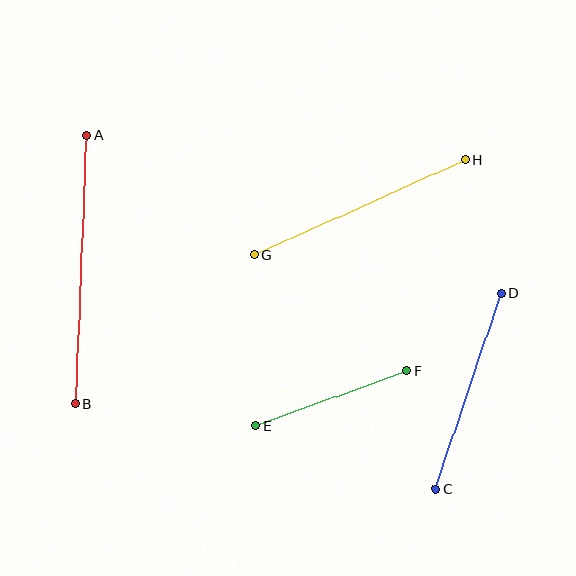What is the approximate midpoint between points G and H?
The midpoint is at approximately (360, 207) pixels.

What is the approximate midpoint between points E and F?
The midpoint is at approximately (331, 398) pixels.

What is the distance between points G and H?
The distance is approximately 231 pixels.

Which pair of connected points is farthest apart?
Points A and B are farthest apart.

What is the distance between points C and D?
The distance is approximately 206 pixels.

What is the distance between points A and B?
The distance is approximately 269 pixels.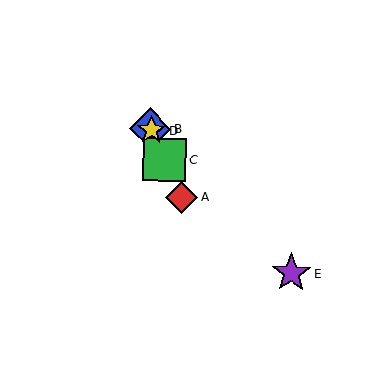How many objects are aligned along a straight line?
4 objects (A, B, C, D) are aligned along a straight line.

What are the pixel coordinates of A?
Object A is at (182, 197).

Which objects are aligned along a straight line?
Objects A, B, C, D are aligned along a straight line.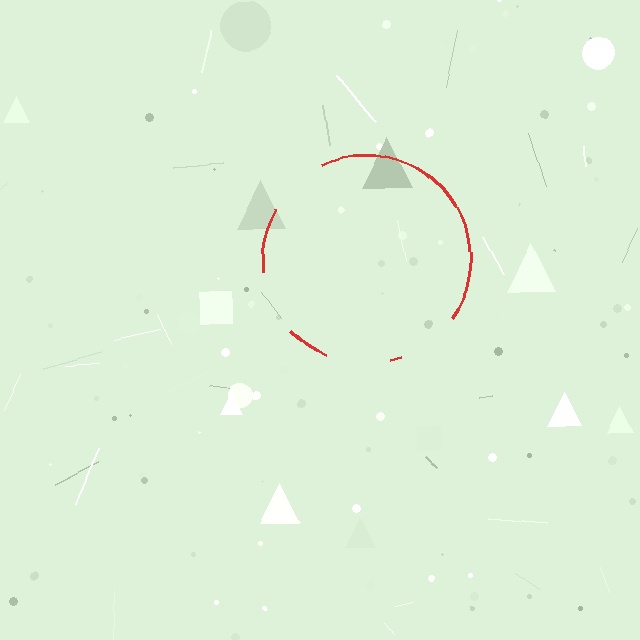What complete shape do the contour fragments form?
The contour fragments form a circle.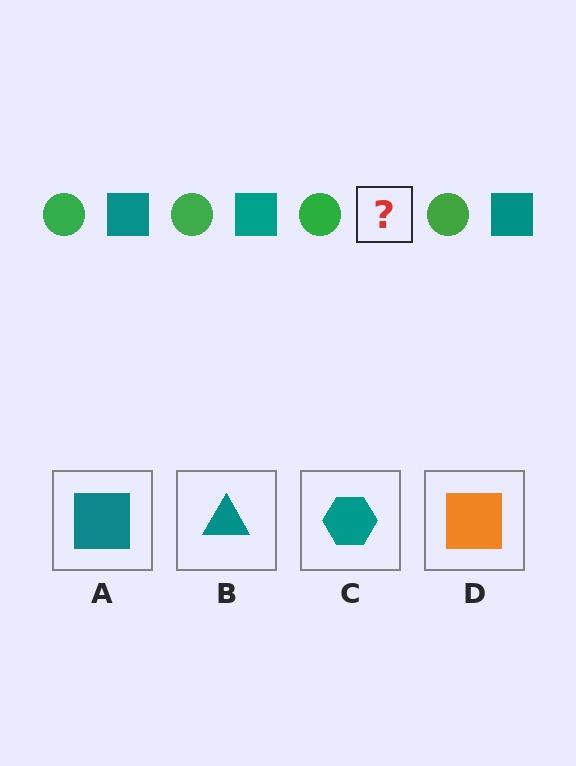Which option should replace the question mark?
Option A.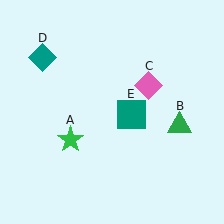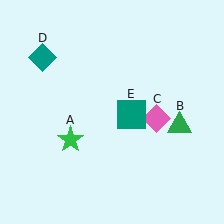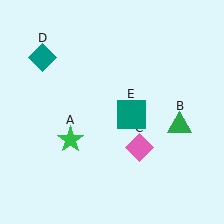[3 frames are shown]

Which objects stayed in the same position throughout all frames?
Green star (object A) and green triangle (object B) and teal diamond (object D) and teal square (object E) remained stationary.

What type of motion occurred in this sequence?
The pink diamond (object C) rotated clockwise around the center of the scene.